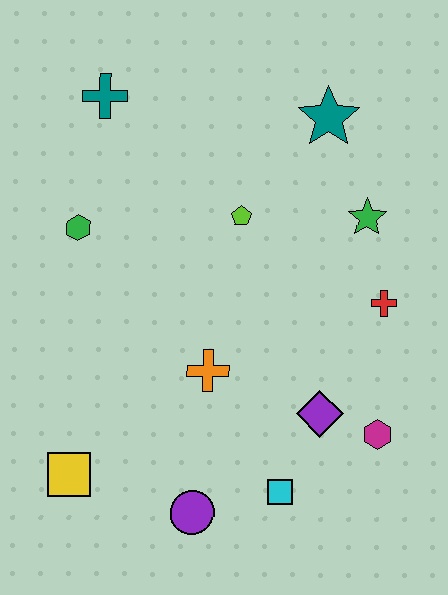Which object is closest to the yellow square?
The purple circle is closest to the yellow square.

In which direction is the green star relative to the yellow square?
The green star is to the right of the yellow square.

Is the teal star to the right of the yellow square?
Yes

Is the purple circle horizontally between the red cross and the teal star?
No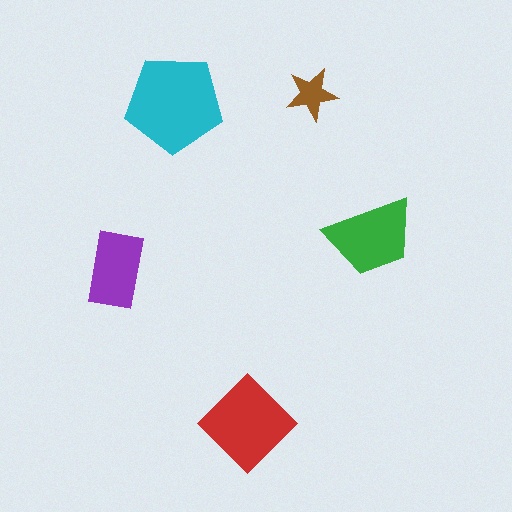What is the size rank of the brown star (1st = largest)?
5th.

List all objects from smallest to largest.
The brown star, the purple rectangle, the green trapezoid, the red diamond, the cyan pentagon.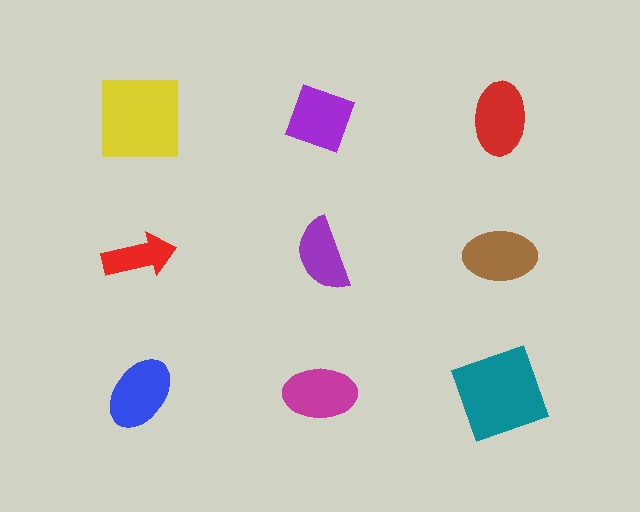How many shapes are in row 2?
3 shapes.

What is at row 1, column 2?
A purple diamond.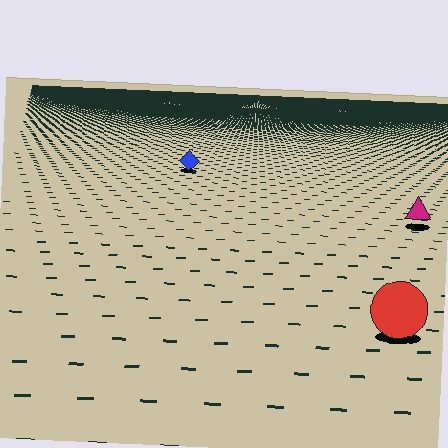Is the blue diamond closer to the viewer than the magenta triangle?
No. The magenta triangle is closer — you can tell from the texture gradient: the ground texture is coarser near it.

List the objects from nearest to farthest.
From nearest to farthest: the red circle, the magenta triangle, the blue diamond.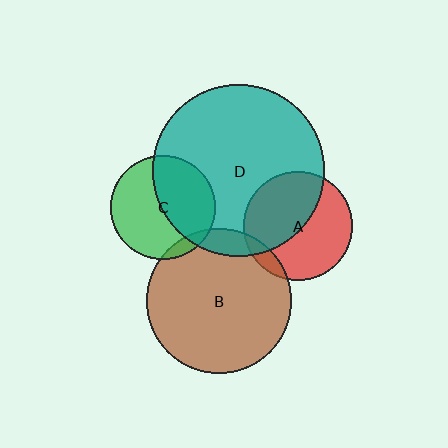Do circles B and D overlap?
Yes.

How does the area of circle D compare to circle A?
Approximately 2.5 times.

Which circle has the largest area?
Circle D (teal).